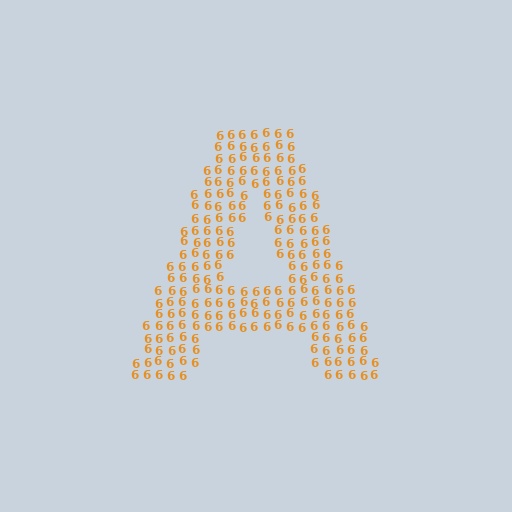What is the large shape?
The large shape is the letter A.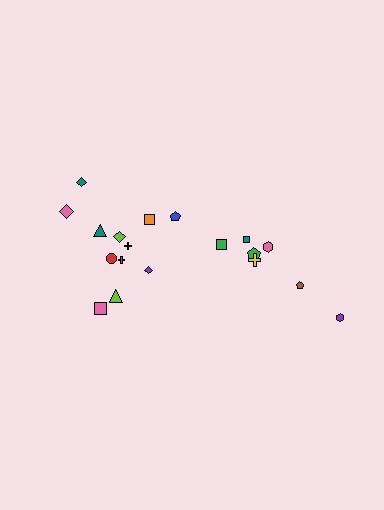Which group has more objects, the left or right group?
The left group.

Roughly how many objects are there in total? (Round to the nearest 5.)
Roughly 20 objects in total.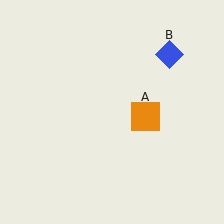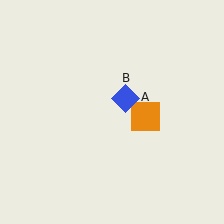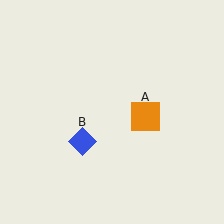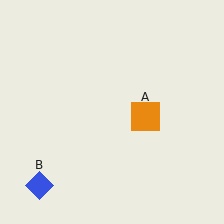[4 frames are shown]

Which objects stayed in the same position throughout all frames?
Orange square (object A) remained stationary.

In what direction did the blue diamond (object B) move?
The blue diamond (object B) moved down and to the left.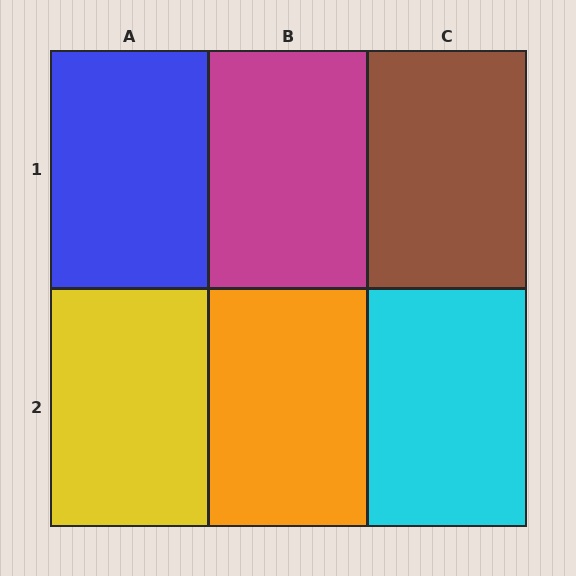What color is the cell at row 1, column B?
Magenta.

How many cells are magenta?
1 cell is magenta.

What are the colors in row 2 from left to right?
Yellow, orange, cyan.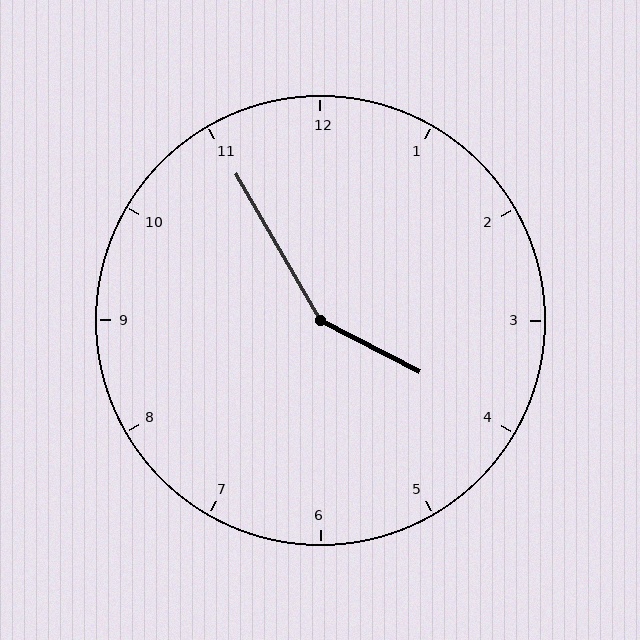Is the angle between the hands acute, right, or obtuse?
It is obtuse.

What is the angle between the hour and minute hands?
Approximately 148 degrees.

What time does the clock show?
3:55.